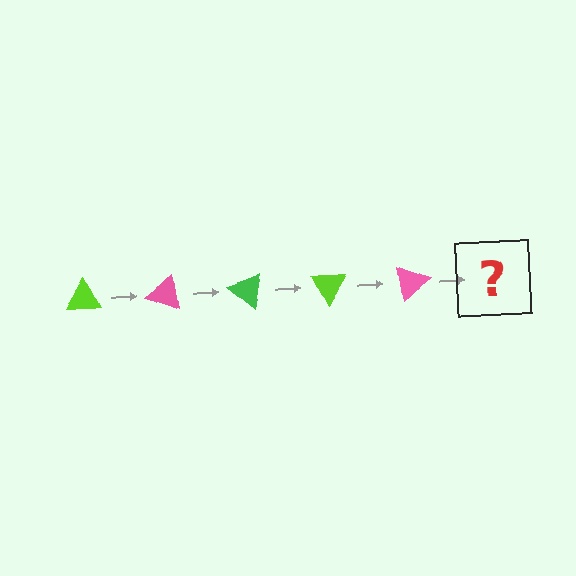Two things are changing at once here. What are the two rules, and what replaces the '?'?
The two rules are that it rotates 20 degrees each step and the color cycles through lime, pink, and green. The '?' should be a green triangle, rotated 100 degrees from the start.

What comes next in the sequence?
The next element should be a green triangle, rotated 100 degrees from the start.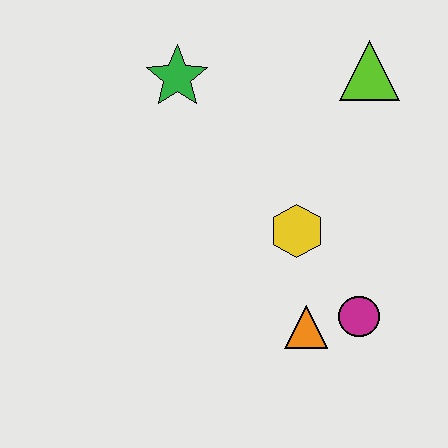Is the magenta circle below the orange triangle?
No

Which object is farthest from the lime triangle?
The orange triangle is farthest from the lime triangle.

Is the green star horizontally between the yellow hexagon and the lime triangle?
No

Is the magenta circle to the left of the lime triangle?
Yes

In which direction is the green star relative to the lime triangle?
The green star is to the left of the lime triangle.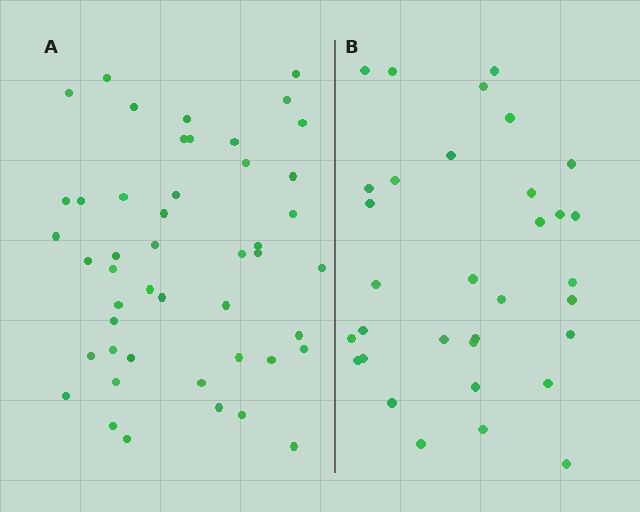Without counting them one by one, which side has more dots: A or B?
Region A (the left region) has more dots.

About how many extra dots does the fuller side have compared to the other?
Region A has approximately 15 more dots than region B.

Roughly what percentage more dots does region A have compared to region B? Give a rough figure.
About 40% more.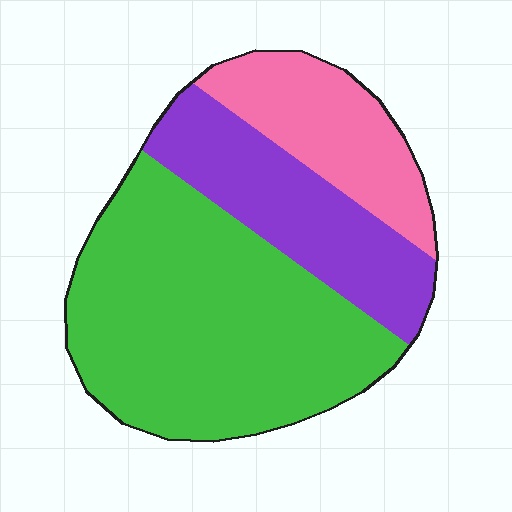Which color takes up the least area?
Pink, at roughly 20%.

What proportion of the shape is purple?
Purple covers 25% of the shape.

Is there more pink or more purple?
Purple.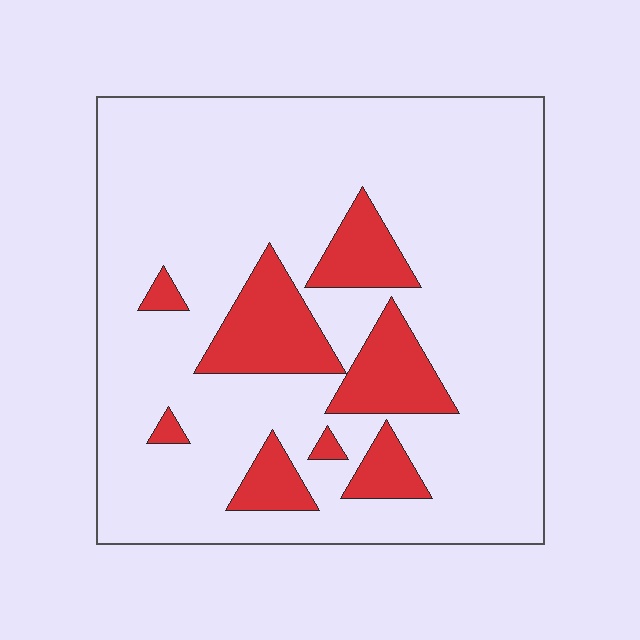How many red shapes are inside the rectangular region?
8.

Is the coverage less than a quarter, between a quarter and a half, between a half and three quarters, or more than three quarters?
Less than a quarter.